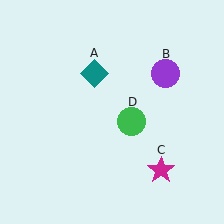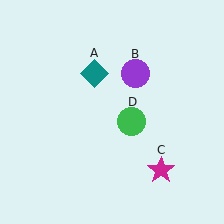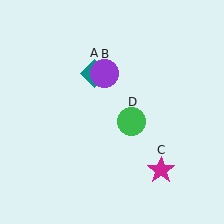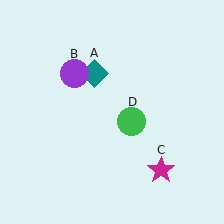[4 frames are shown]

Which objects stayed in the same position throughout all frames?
Teal diamond (object A) and magenta star (object C) and green circle (object D) remained stationary.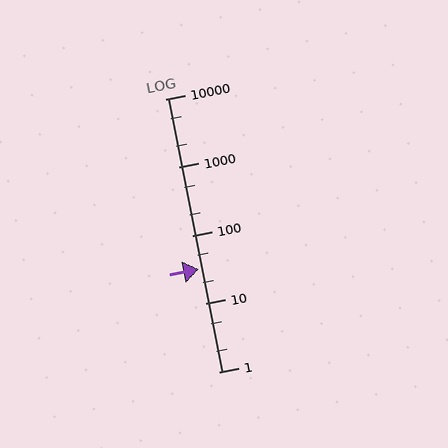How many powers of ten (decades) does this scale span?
The scale spans 4 decades, from 1 to 10000.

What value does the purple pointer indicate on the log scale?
The pointer indicates approximately 32.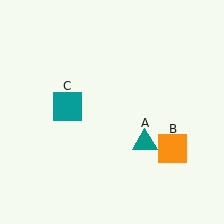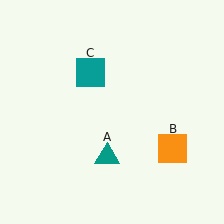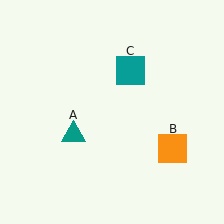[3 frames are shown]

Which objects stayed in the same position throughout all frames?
Orange square (object B) remained stationary.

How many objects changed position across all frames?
2 objects changed position: teal triangle (object A), teal square (object C).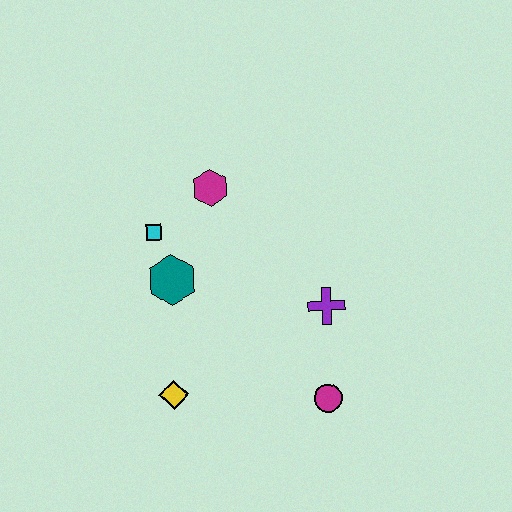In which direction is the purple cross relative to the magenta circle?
The purple cross is above the magenta circle.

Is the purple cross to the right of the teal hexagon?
Yes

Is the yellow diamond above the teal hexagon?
No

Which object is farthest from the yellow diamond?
The magenta hexagon is farthest from the yellow diamond.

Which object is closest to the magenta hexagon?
The cyan square is closest to the magenta hexagon.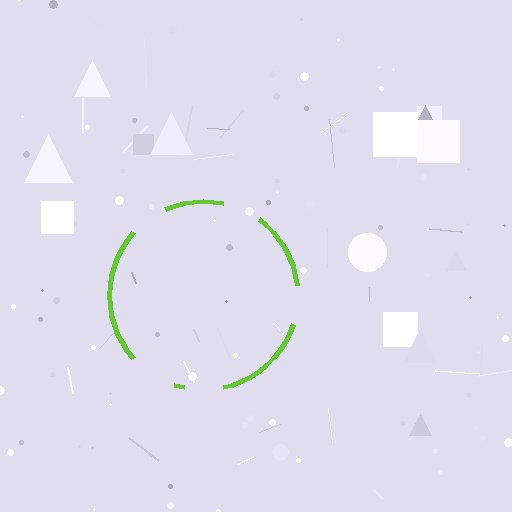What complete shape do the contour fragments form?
The contour fragments form a circle.